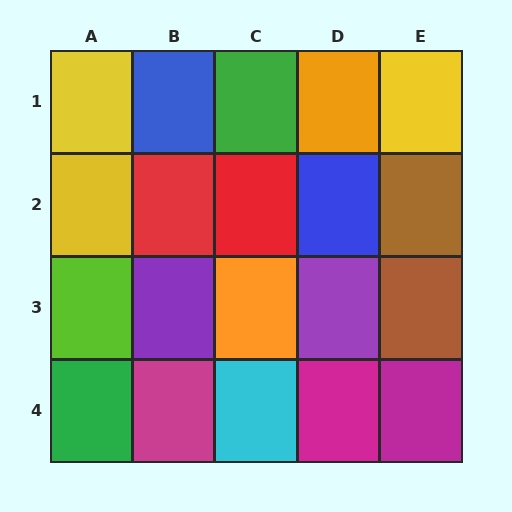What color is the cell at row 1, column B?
Blue.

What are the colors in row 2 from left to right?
Yellow, red, red, blue, brown.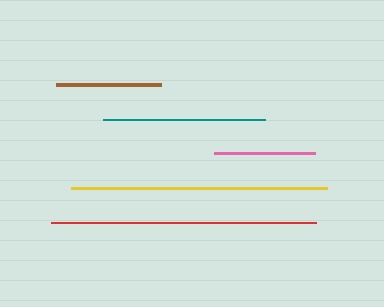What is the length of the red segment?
The red segment is approximately 265 pixels long.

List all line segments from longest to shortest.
From longest to shortest: red, yellow, teal, brown, pink.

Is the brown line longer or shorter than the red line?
The red line is longer than the brown line.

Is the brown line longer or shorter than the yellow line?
The yellow line is longer than the brown line.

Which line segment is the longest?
The red line is the longest at approximately 265 pixels.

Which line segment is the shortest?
The pink line is the shortest at approximately 101 pixels.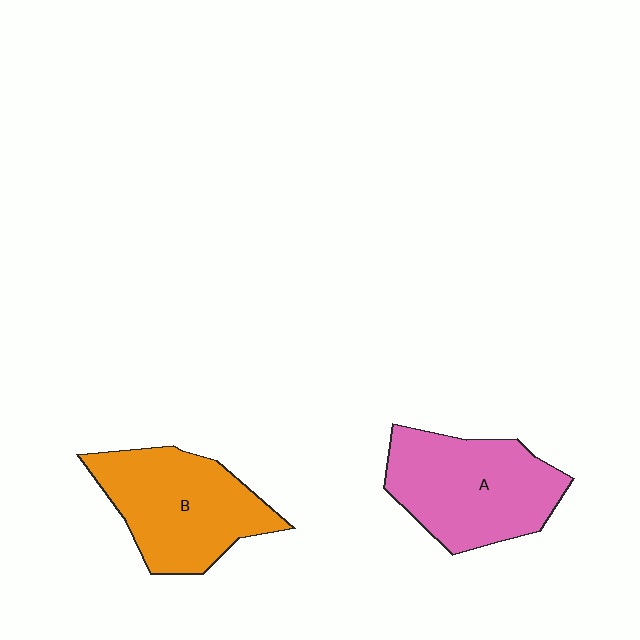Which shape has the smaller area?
Shape B (orange).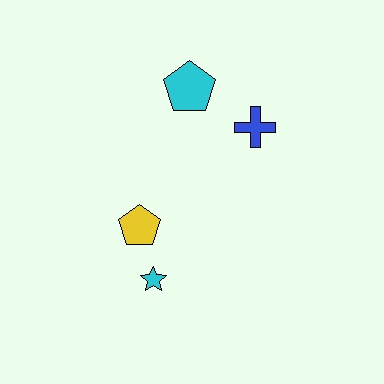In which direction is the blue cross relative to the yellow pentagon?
The blue cross is to the right of the yellow pentagon.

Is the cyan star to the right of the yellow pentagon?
Yes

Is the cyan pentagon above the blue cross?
Yes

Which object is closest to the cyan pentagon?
The blue cross is closest to the cyan pentagon.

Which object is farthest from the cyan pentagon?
The cyan star is farthest from the cyan pentagon.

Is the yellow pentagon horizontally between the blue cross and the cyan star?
No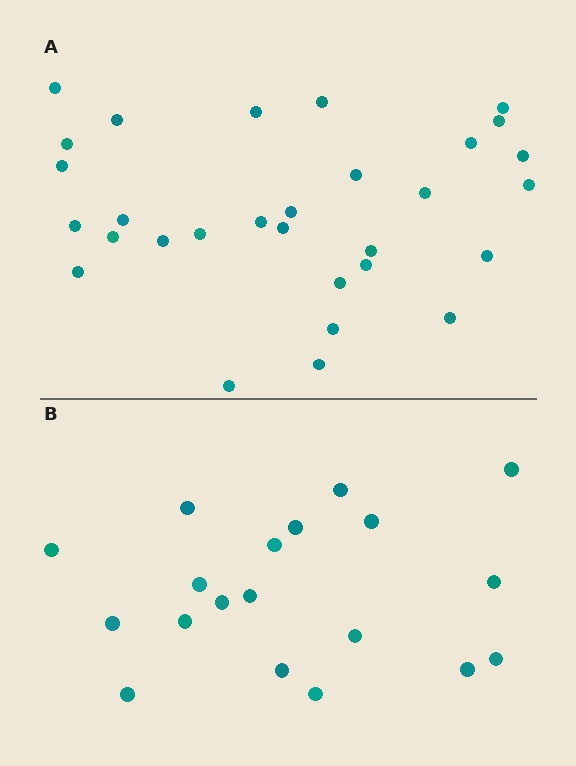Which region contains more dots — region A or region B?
Region A (the top region) has more dots.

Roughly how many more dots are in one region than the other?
Region A has roughly 12 or so more dots than region B.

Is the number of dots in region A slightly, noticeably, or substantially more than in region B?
Region A has substantially more. The ratio is roughly 1.6 to 1.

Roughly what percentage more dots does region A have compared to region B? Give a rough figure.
About 60% more.